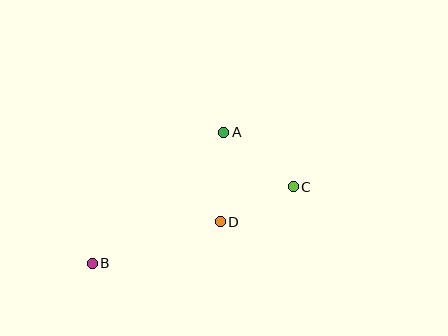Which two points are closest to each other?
Points C and D are closest to each other.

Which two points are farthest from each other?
Points B and C are farthest from each other.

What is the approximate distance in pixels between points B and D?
The distance between B and D is approximately 135 pixels.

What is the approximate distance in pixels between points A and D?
The distance between A and D is approximately 89 pixels.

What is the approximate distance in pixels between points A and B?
The distance between A and B is approximately 185 pixels.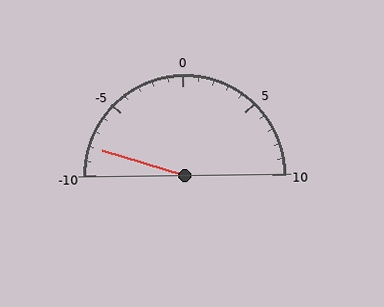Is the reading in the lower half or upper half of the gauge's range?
The reading is in the lower half of the range (-10 to 10).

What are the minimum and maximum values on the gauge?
The gauge ranges from -10 to 10.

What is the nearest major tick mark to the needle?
The nearest major tick mark is -10.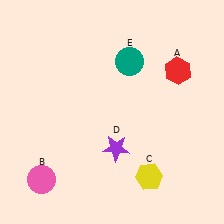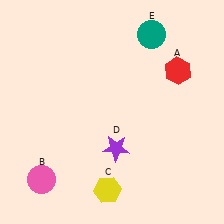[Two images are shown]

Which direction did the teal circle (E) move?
The teal circle (E) moved up.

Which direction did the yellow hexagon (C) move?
The yellow hexagon (C) moved left.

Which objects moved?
The objects that moved are: the yellow hexagon (C), the teal circle (E).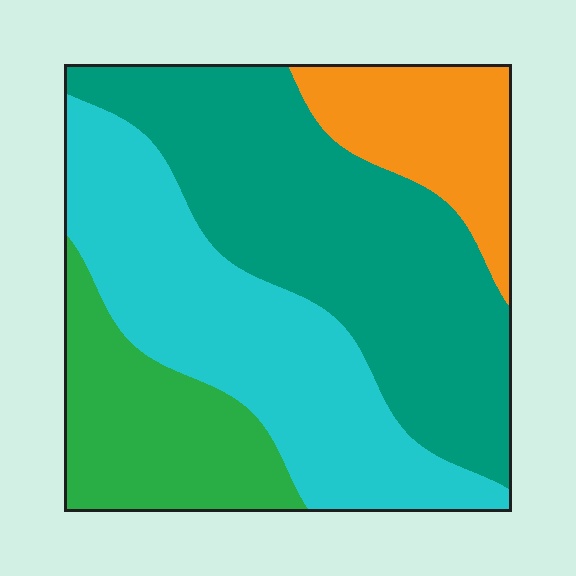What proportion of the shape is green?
Green covers about 15% of the shape.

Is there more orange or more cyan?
Cyan.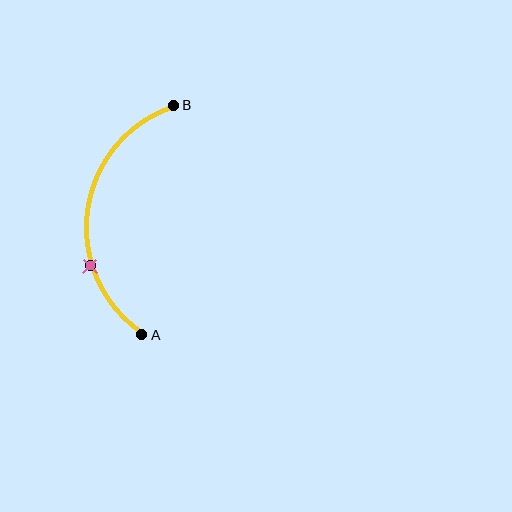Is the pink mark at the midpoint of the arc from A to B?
No. The pink mark lies on the arc but is closer to endpoint A. The arc midpoint would be at the point on the curve equidistant along the arc from both A and B.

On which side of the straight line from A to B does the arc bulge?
The arc bulges to the left of the straight line connecting A and B.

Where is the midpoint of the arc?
The arc midpoint is the point on the curve farthest from the straight line joining A and B. It sits to the left of that line.